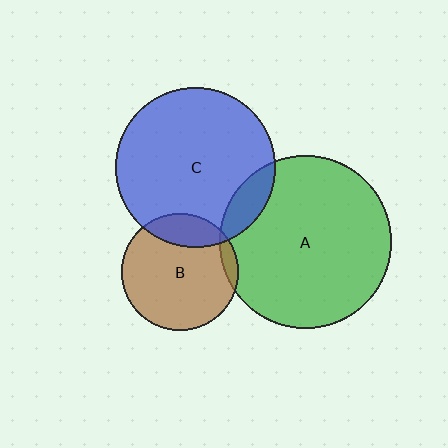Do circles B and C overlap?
Yes.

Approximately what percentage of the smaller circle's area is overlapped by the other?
Approximately 20%.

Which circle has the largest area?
Circle A (green).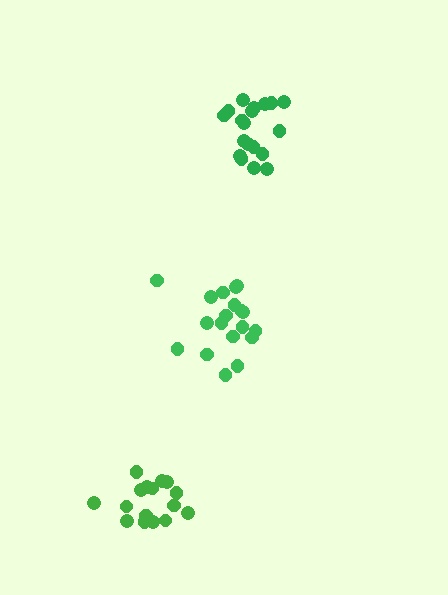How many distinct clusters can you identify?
There are 3 distinct clusters.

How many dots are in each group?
Group 1: 19 dots, Group 2: 16 dots, Group 3: 19 dots (54 total).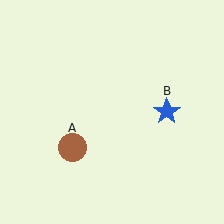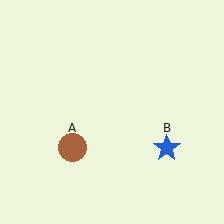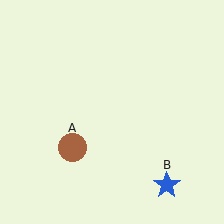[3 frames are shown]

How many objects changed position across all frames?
1 object changed position: blue star (object B).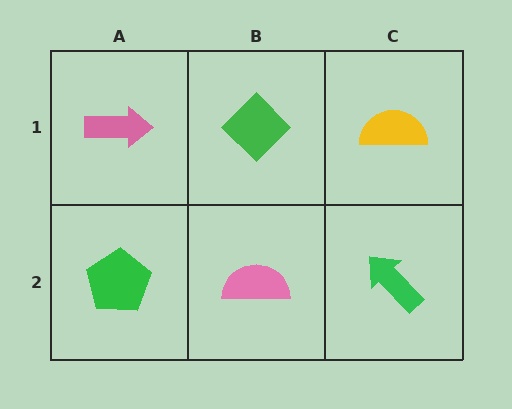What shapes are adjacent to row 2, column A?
A pink arrow (row 1, column A), a pink semicircle (row 2, column B).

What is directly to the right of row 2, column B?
A green arrow.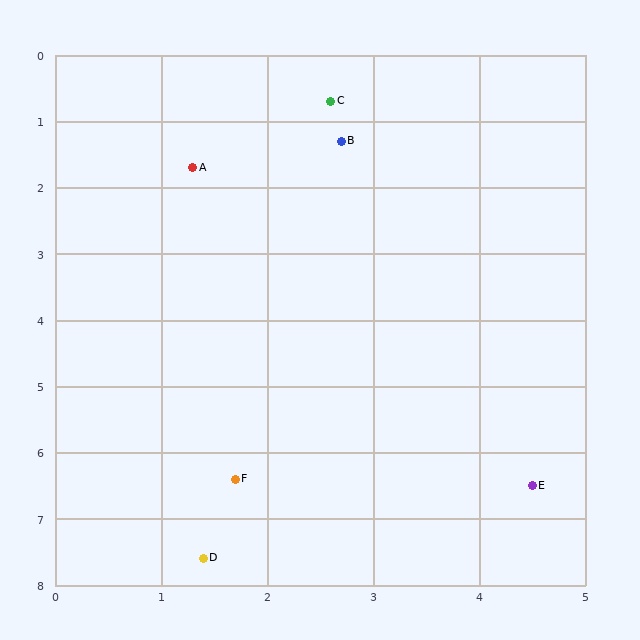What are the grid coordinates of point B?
Point B is at approximately (2.7, 1.3).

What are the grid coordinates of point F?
Point F is at approximately (1.7, 6.4).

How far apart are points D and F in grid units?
Points D and F are about 1.2 grid units apart.